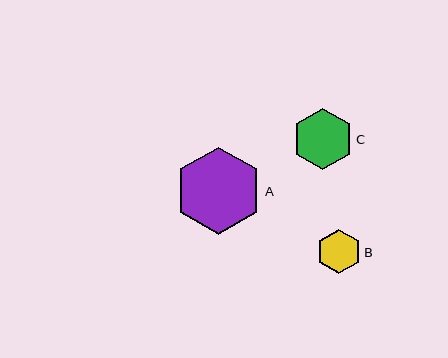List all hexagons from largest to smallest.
From largest to smallest: A, C, B.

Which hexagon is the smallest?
Hexagon B is the smallest with a size of approximately 45 pixels.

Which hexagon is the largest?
Hexagon A is the largest with a size of approximately 87 pixels.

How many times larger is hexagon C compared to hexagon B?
Hexagon C is approximately 1.4 times the size of hexagon B.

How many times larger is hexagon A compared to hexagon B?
Hexagon A is approximately 2.0 times the size of hexagon B.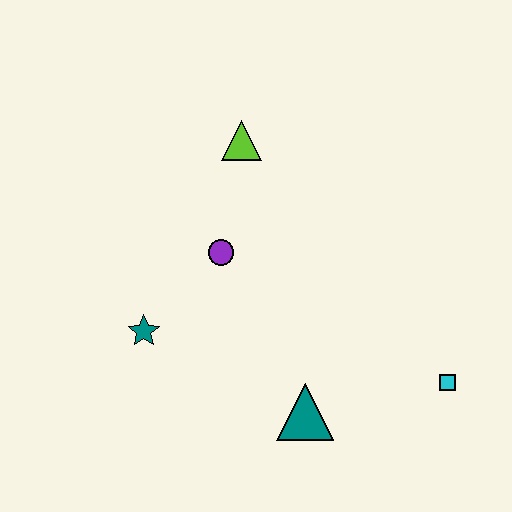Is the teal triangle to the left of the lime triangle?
No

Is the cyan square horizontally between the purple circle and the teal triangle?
No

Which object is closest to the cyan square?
The teal triangle is closest to the cyan square.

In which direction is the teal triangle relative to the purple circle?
The teal triangle is below the purple circle.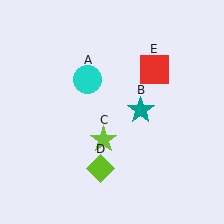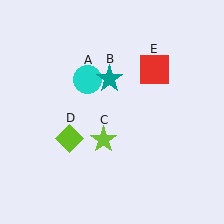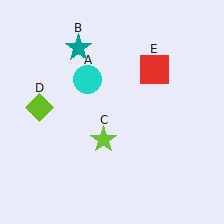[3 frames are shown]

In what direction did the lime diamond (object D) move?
The lime diamond (object D) moved up and to the left.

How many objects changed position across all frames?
2 objects changed position: teal star (object B), lime diamond (object D).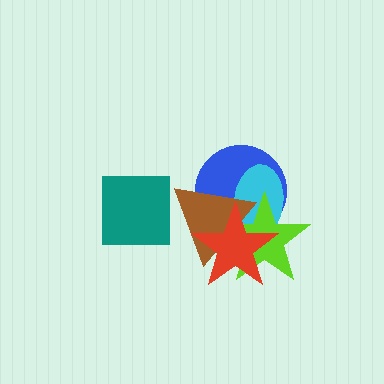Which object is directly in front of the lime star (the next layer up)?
The brown triangle is directly in front of the lime star.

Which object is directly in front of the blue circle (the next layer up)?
The cyan ellipse is directly in front of the blue circle.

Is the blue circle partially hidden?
Yes, it is partially covered by another shape.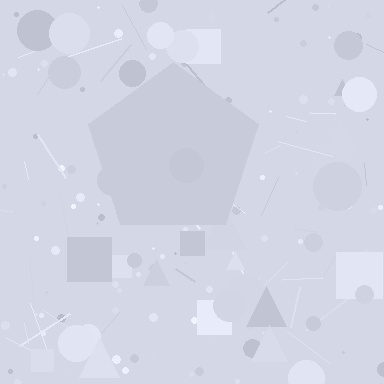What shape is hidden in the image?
A pentagon is hidden in the image.